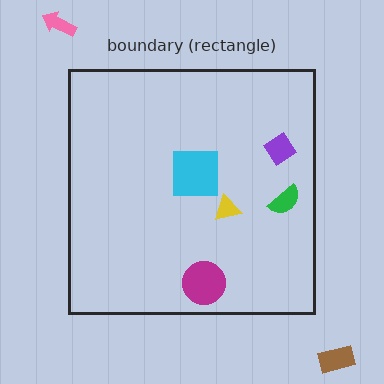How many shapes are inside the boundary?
5 inside, 2 outside.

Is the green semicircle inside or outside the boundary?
Inside.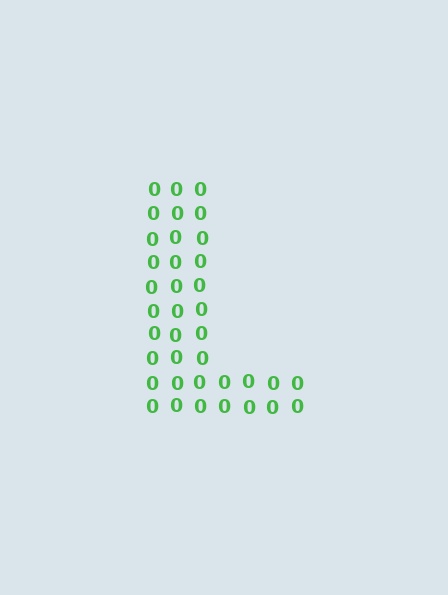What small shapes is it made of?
It is made of small digit 0's.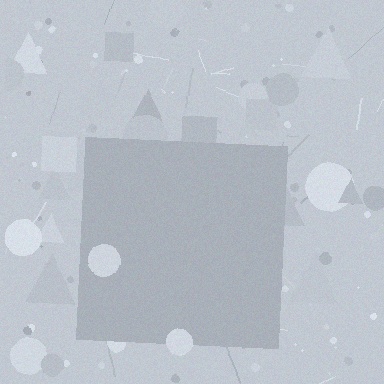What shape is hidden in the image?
A square is hidden in the image.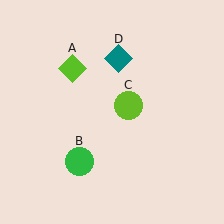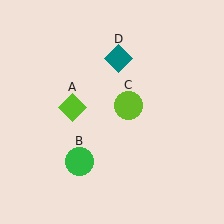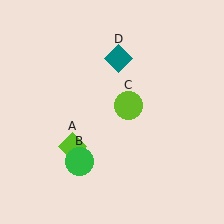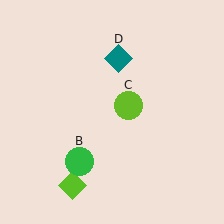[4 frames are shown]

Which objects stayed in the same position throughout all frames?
Green circle (object B) and lime circle (object C) and teal diamond (object D) remained stationary.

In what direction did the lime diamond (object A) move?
The lime diamond (object A) moved down.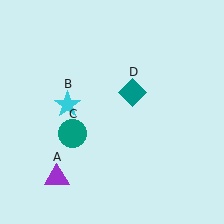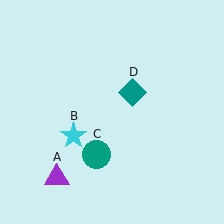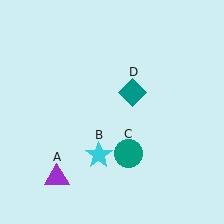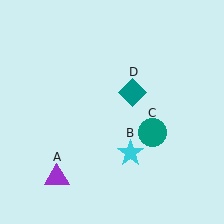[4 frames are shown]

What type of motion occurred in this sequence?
The cyan star (object B), teal circle (object C) rotated counterclockwise around the center of the scene.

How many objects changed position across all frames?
2 objects changed position: cyan star (object B), teal circle (object C).